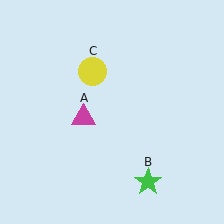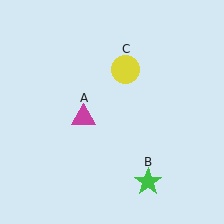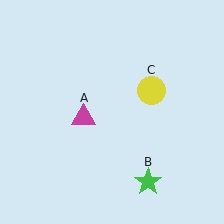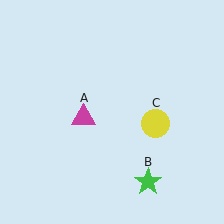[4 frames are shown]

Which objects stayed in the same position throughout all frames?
Magenta triangle (object A) and green star (object B) remained stationary.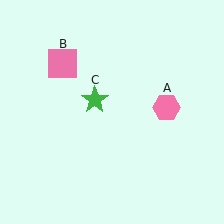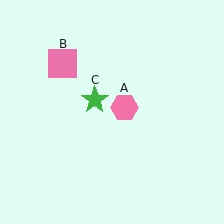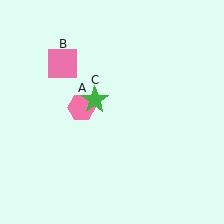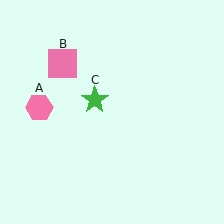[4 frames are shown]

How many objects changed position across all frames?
1 object changed position: pink hexagon (object A).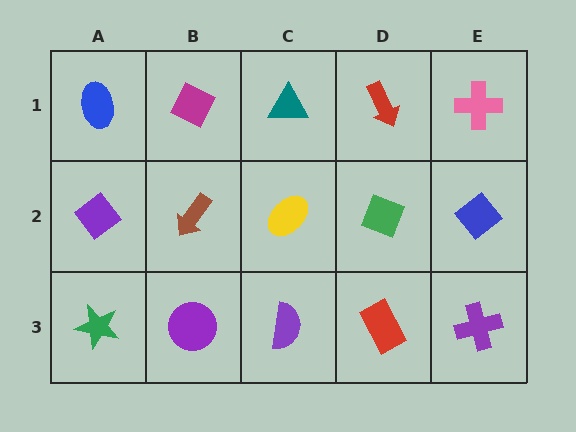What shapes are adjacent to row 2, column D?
A red arrow (row 1, column D), a red rectangle (row 3, column D), a yellow ellipse (row 2, column C), a blue diamond (row 2, column E).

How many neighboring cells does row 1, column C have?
3.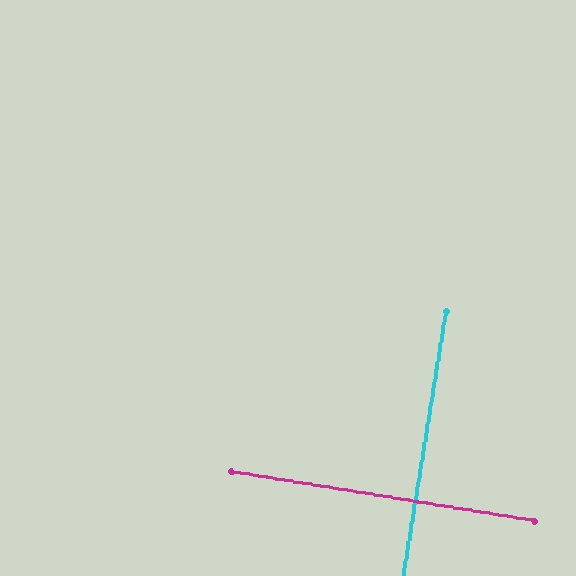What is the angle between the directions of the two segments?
Approximately 90 degrees.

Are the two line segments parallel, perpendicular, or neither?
Perpendicular — they meet at approximately 90°.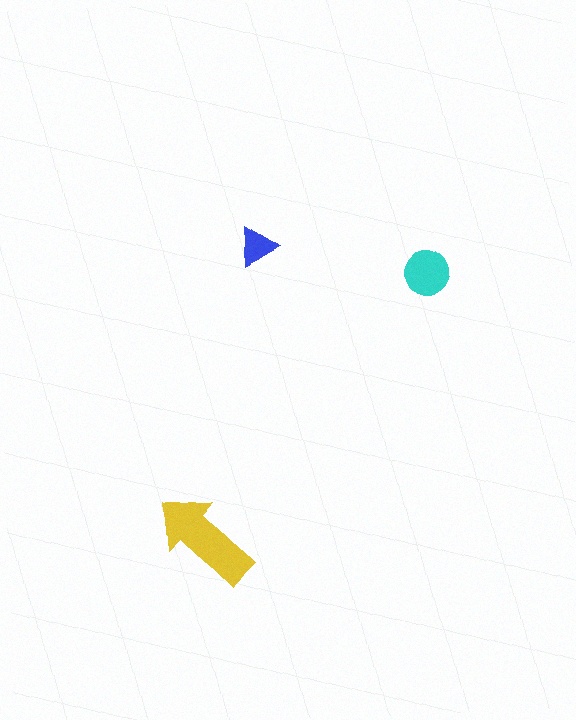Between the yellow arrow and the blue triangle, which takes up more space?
The yellow arrow.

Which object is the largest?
The yellow arrow.